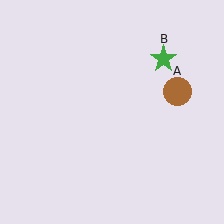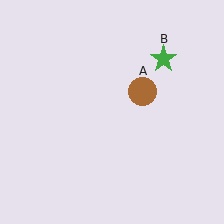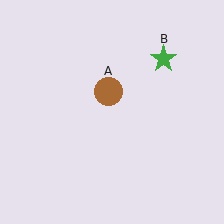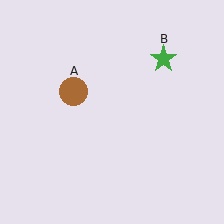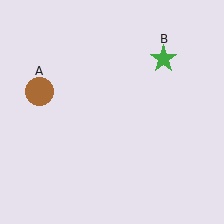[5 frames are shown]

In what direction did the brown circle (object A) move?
The brown circle (object A) moved left.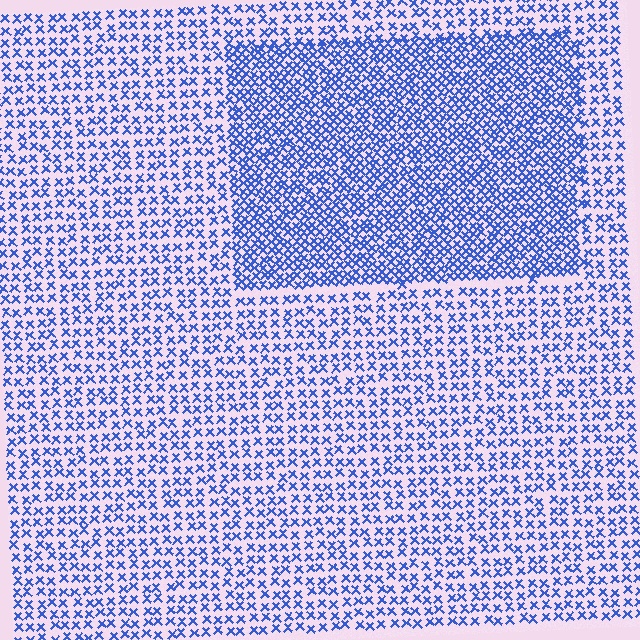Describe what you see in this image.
The image contains small blue elements arranged at two different densities. A rectangle-shaped region is visible where the elements are more densely packed than the surrounding area.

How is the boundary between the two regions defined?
The boundary is defined by a change in element density (approximately 1.9x ratio). All elements are the same color, size, and shape.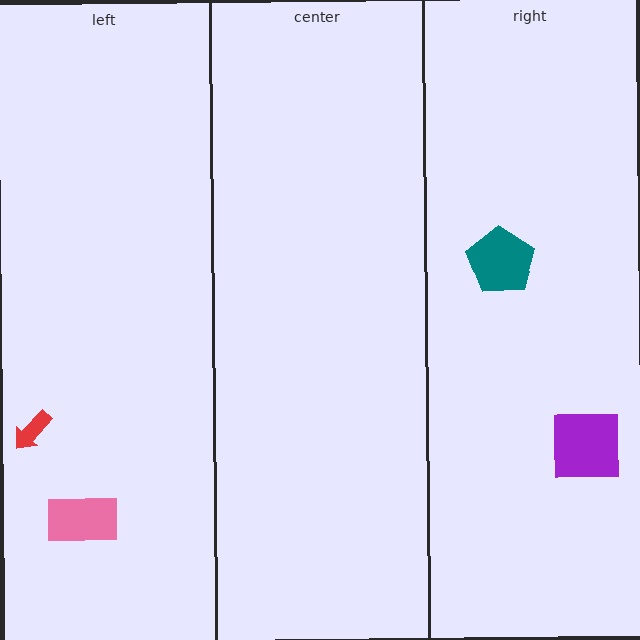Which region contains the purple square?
The right region.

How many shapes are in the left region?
2.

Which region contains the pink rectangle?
The left region.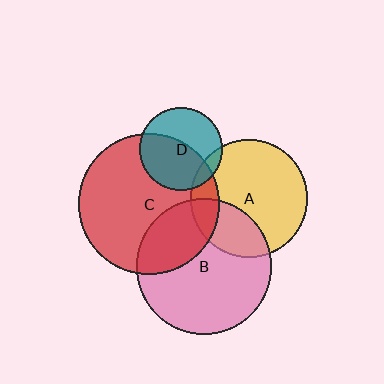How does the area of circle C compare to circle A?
Approximately 1.4 times.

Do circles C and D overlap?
Yes.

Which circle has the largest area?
Circle C (red).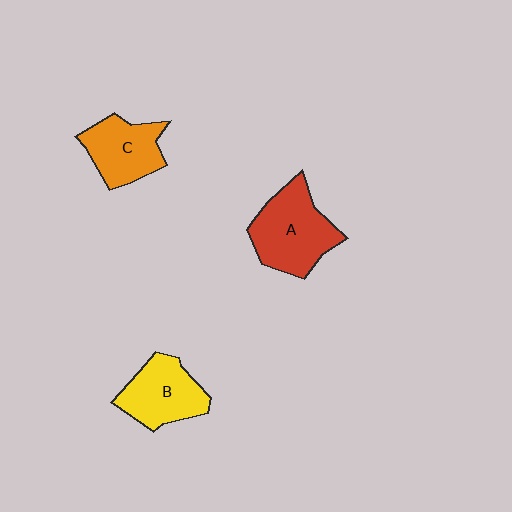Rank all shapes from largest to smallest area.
From largest to smallest: A (red), B (yellow), C (orange).